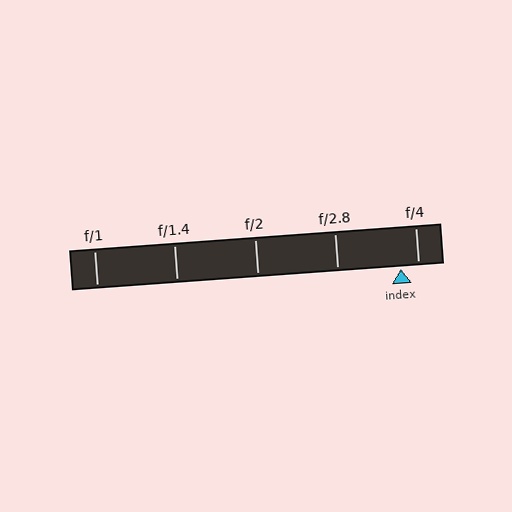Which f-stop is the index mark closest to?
The index mark is closest to f/4.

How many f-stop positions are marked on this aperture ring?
There are 5 f-stop positions marked.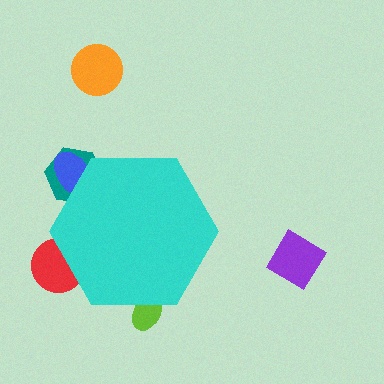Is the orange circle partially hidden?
No, the orange circle is fully visible.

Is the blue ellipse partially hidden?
Yes, the blue ellipse is partially hidden behind the cyan hexagon.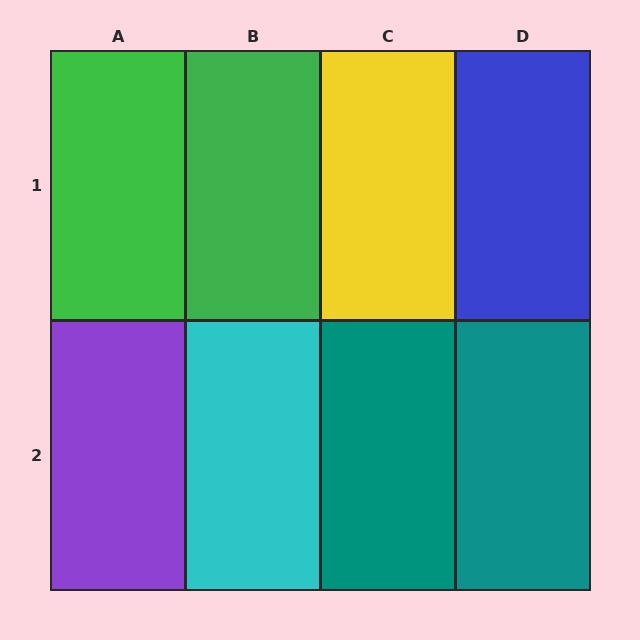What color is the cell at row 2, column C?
Teal.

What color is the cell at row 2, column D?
Teal.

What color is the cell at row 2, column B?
Cyan.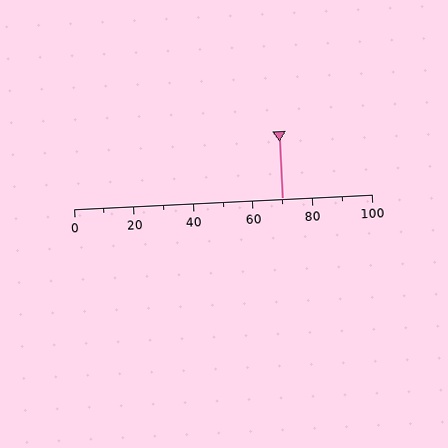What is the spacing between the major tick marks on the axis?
The major ticks are spaced 20 apart.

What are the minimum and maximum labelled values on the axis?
The axis runs from 0 to 100.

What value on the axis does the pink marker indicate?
The marker indicates approximately 70.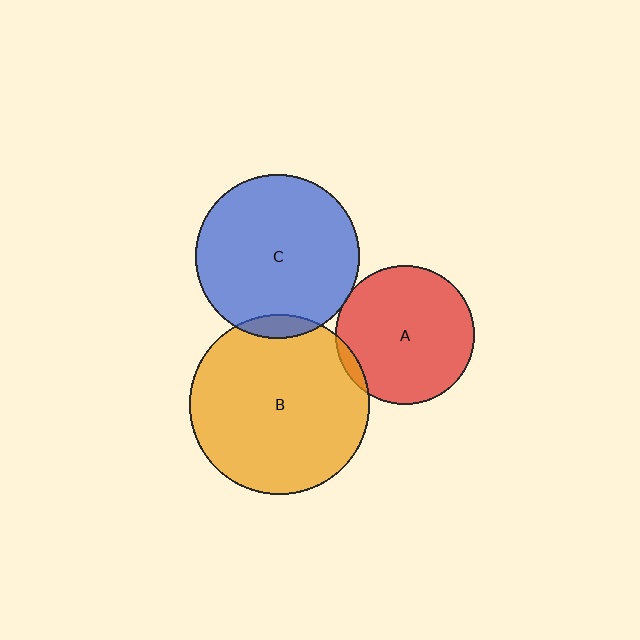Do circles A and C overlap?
Yes.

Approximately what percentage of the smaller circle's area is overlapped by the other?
Approximately 5%.